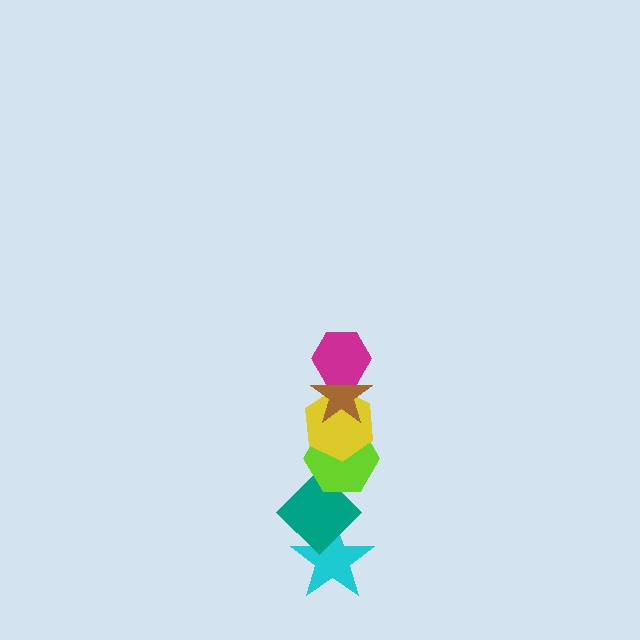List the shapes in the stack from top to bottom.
From top to bottom: the magenta hexagon, the brown star, the yellow hexagon, the lime hexagon, the teal diamond, the cyan star.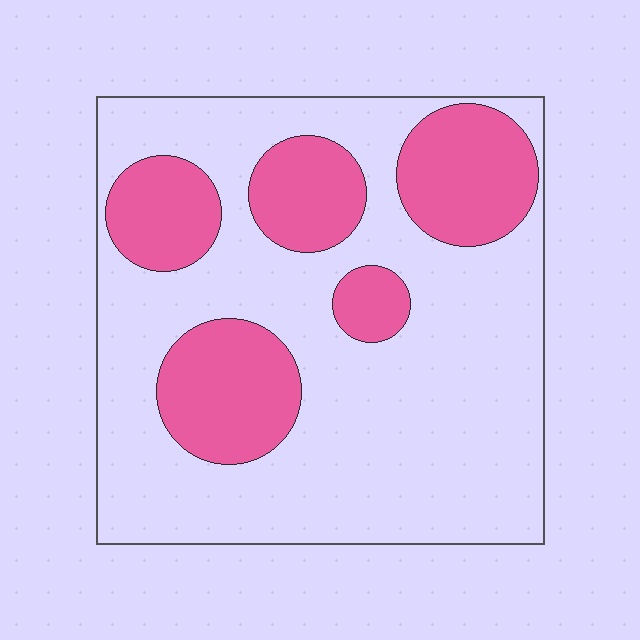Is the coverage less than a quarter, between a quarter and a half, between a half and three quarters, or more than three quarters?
Between a quarter and a half.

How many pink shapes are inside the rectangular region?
5.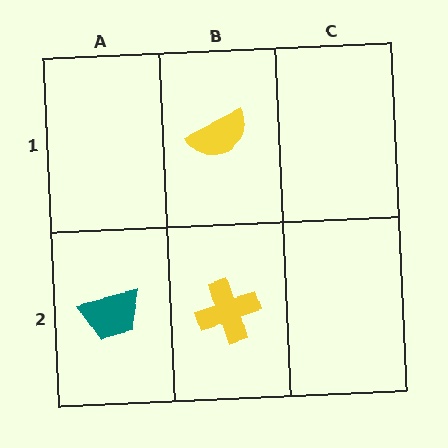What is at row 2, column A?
A teal trapezoid.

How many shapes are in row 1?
1 shape.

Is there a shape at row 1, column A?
No, that cell is empty.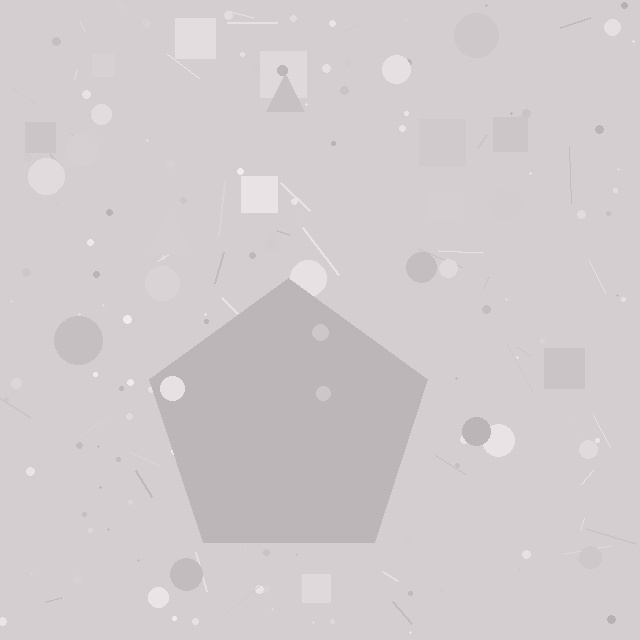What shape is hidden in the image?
A pentagon is hidden in the image.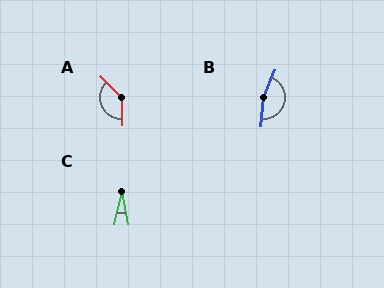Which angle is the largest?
B, at approximately 163 degrees.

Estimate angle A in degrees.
Approximately 136 degrees.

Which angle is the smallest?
C, at approximately 24 degrees.